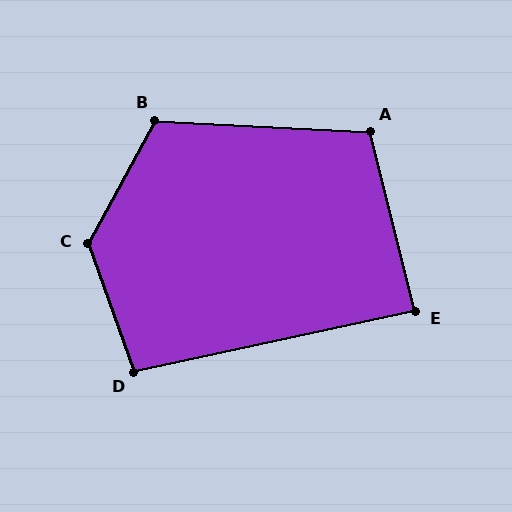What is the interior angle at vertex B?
Approximately 116 degrees (obtuse).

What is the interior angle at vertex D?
Approximately 98 degrees (obtuse).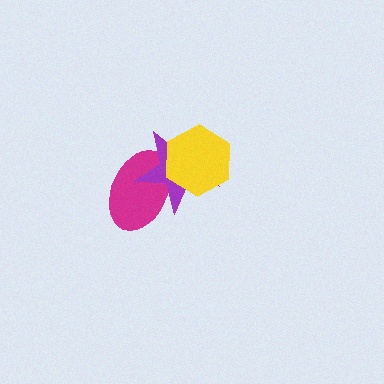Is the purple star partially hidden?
Yes, it is partially covered by another shape.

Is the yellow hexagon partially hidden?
No, no other shape covers it.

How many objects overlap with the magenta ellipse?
2 objects overlap with the magenta ellipse.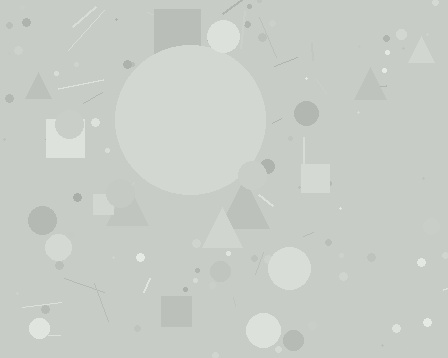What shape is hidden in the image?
A circle is hidden in the image.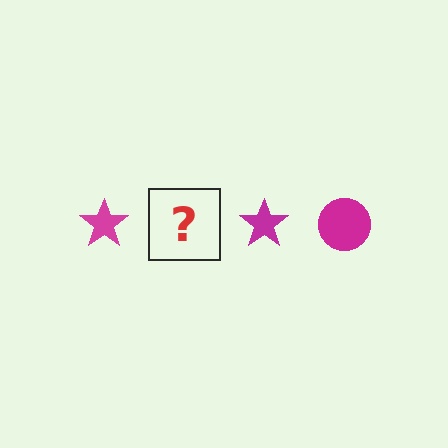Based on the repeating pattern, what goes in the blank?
The blank should be a magenta circle.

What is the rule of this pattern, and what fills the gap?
The rule is that the pattern cycles through star, circle shapes in magenta. The gap should be filled with a magenta circle.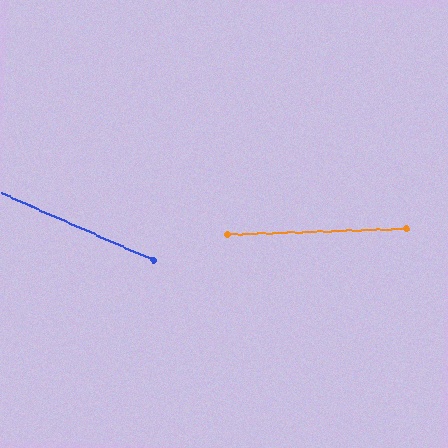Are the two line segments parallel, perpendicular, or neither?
Neither parallel nor perpendicular — they differ by about 25°.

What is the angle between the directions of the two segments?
Approximately 25 degrees.